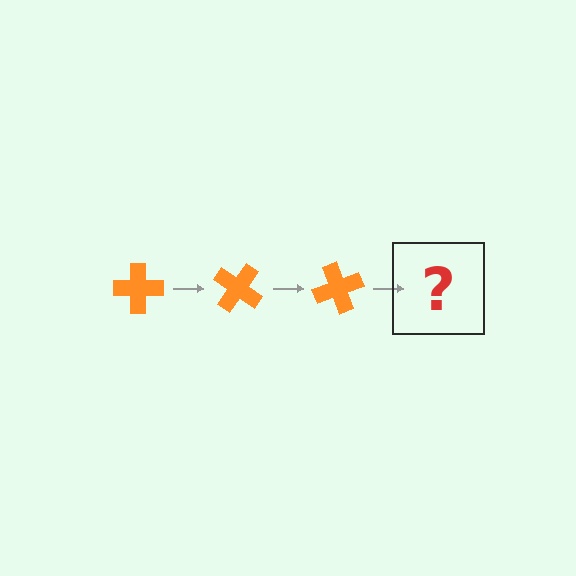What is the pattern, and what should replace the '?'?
The pattern is that the cross rotates 35 degrees each step. The '?' should be an orange cross rotated 105 degrees.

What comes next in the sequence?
The next element should be an orange cross rotated 105 degrees.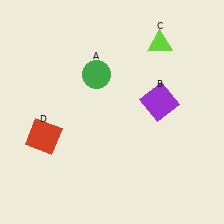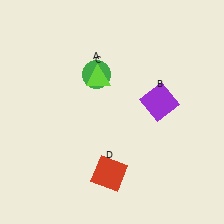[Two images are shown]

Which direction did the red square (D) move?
The red square (D) moved right.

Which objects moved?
The objects that moved are: the lime triangle (C), the red square (D).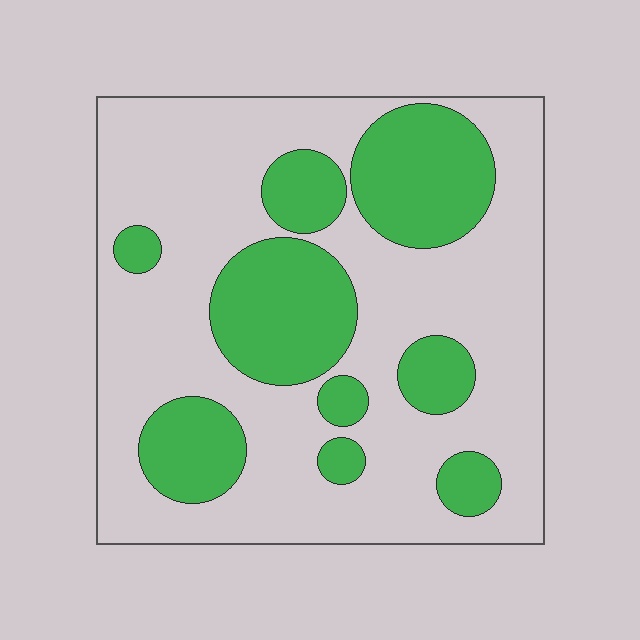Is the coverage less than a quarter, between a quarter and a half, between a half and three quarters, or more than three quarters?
Between a quarter and a half.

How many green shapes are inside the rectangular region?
9.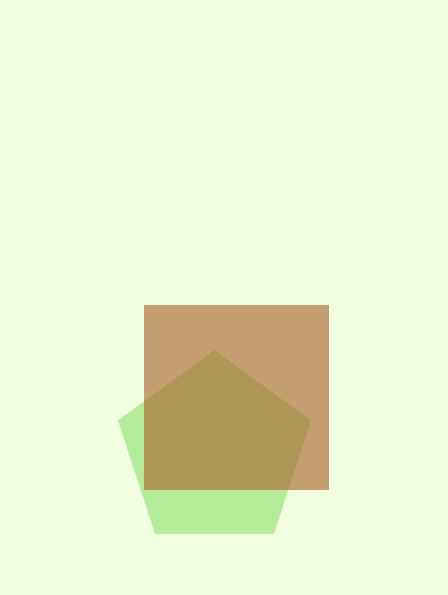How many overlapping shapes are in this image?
There are 2 overlapping shapes in the image.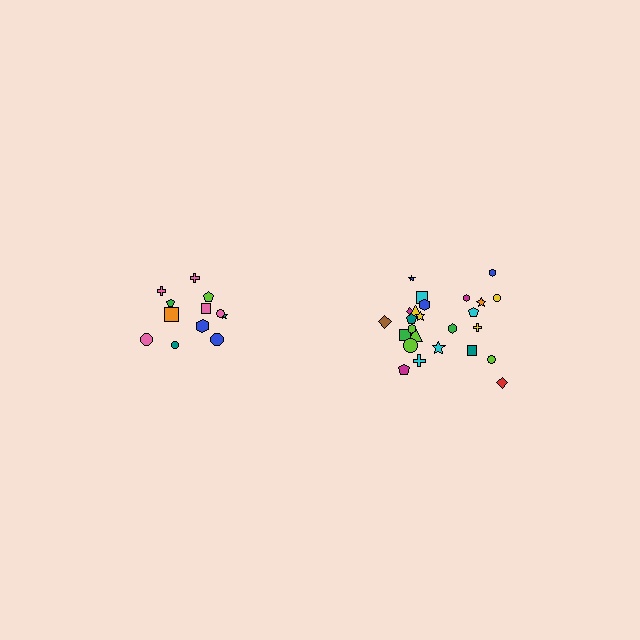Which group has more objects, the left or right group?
The right group.